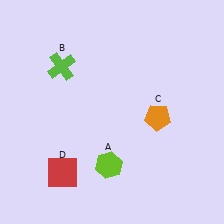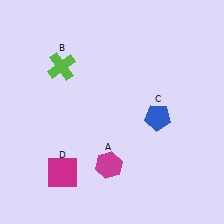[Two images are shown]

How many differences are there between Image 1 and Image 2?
There are 3 differences between the two images.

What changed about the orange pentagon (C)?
In Image 1, C is orange. In Image 2, it changed to blue.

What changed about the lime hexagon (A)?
In Image 1, A is lime. In Image 2, it changed to magenta.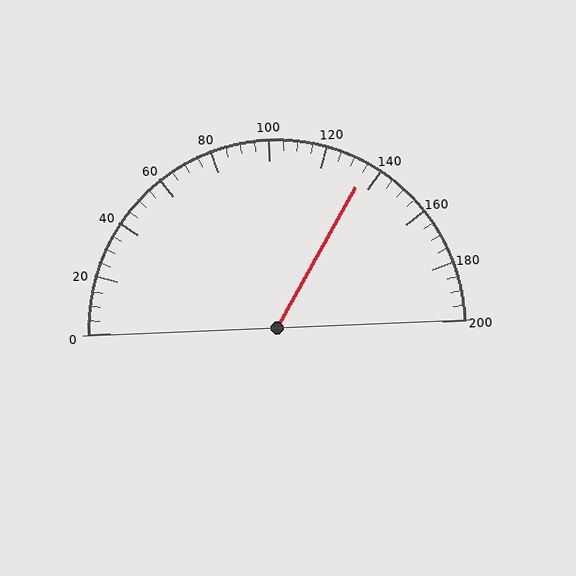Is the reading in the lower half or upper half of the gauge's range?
The reading is in the upper half of the range (0 to 200).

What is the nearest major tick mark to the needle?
The nearest major tick mark is 140.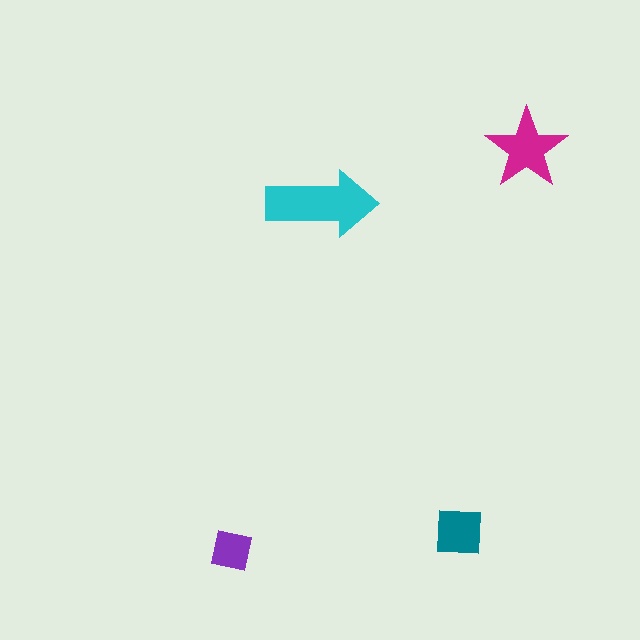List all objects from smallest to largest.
The purple square, the teal square, the magenta star, the cyan arrow.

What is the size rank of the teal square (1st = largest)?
3rd.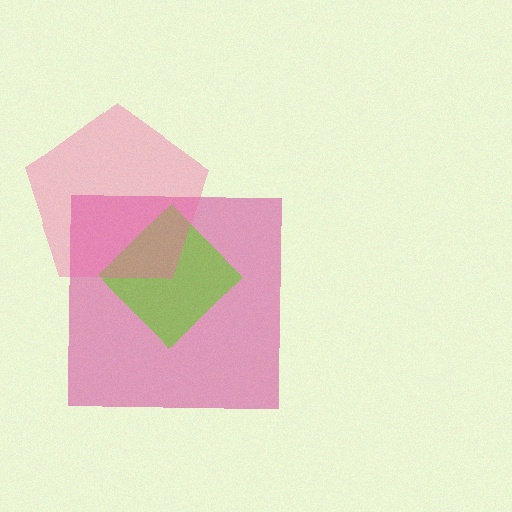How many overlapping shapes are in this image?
There are 3 overlapping shapes in the image.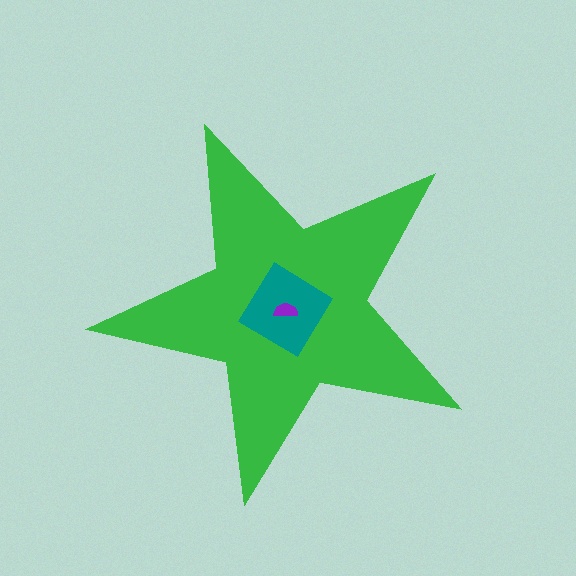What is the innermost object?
The purple semicircle.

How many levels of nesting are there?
3.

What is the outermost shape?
The green star.